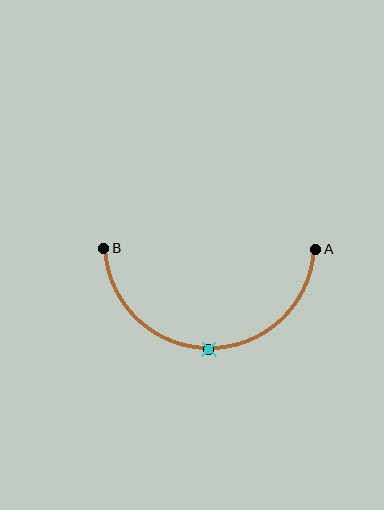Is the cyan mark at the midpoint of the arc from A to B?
Yes. The cyan mark lies on the arc at equal arc-length from both A and B — it is the arc midpoint.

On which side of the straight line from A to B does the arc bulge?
The arc bulges below the straight line connecting A and B.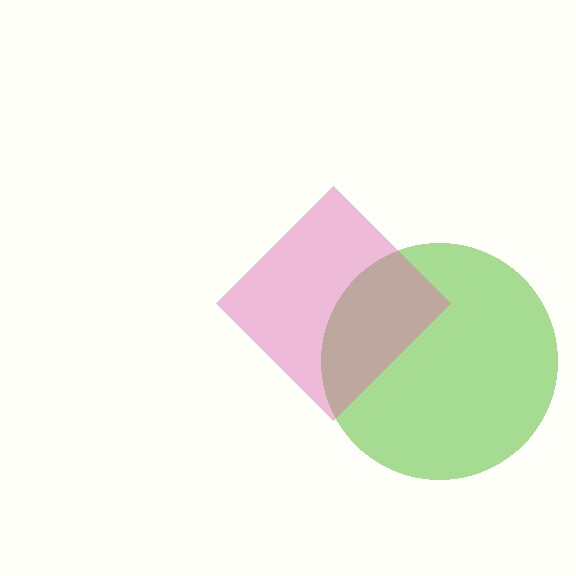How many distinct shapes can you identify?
There are 2 distinct shapes: a lime circle, a pink diamond.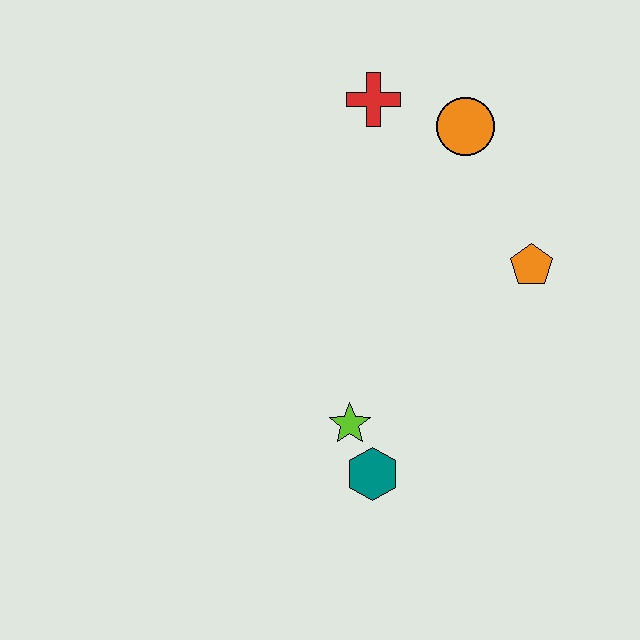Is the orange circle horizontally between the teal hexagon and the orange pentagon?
Yes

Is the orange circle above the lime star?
Yes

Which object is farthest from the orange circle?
The teal hexagon is farthest from the orange circle.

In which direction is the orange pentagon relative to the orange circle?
The orange pentagon is below the orange circle.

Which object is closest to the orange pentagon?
The orange circle is closest to the orange pentagon.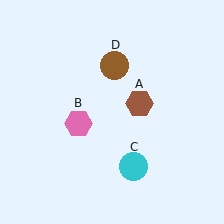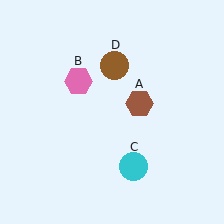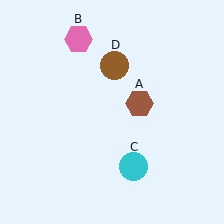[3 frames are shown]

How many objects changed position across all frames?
1 object changed position: pink hexagon (object B).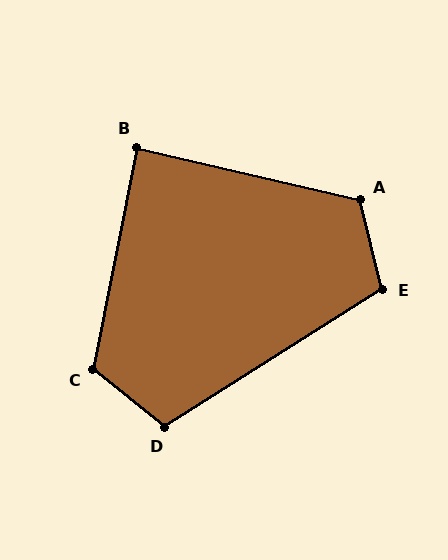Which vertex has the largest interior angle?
C, at approximately 118 degrees.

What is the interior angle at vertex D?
Approximately 109 degrees (obtuse).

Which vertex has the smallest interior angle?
B, at approximately 88 degrees.